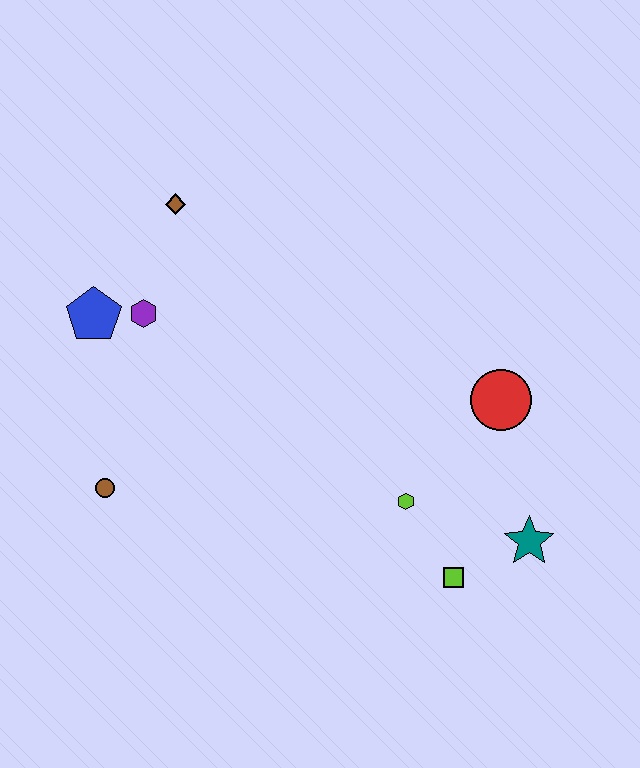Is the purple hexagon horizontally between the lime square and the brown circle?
Yes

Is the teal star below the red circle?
Yes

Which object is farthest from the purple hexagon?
The teal star is farthest from the purple hexagon.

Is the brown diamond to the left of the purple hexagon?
No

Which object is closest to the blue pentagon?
The purple hexagon is closest to the blue pentagon.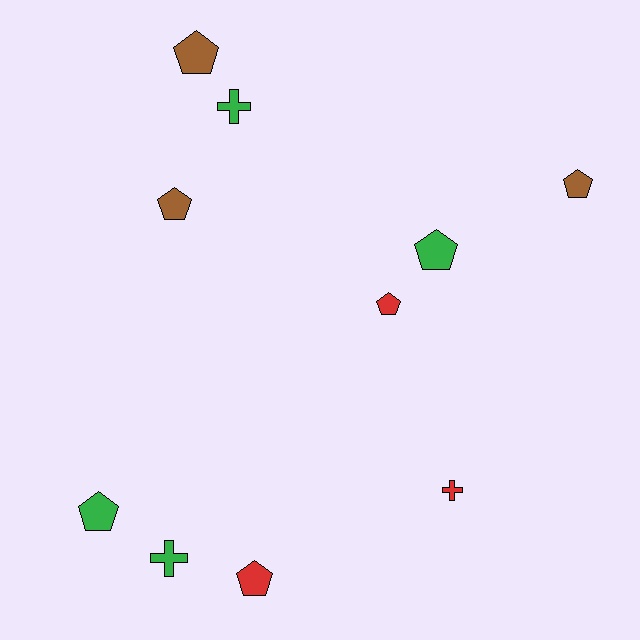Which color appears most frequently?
Green, with 4 objects.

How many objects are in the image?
There are 10 objects.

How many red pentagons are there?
There are 2 red pentagons.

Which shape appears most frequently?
Pentagon, with 7 objects.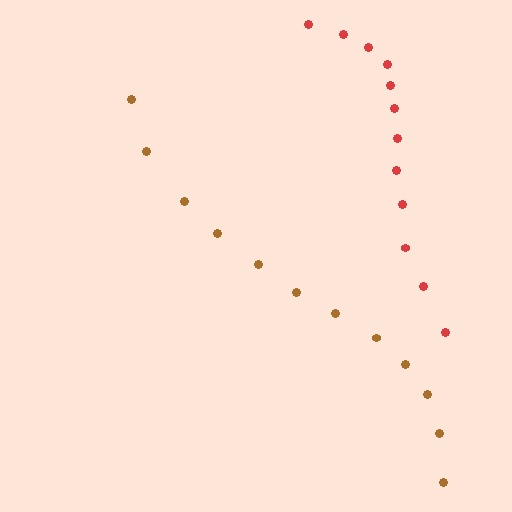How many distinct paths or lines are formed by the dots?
There are 2 distinct paths.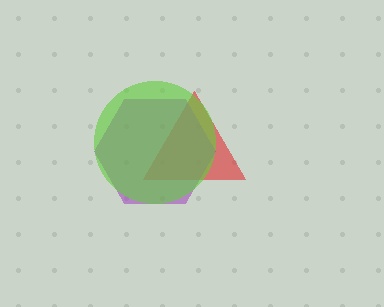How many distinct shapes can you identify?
There are 3 distinct shapes: a red triangle, a purple hexagon, a lime circle.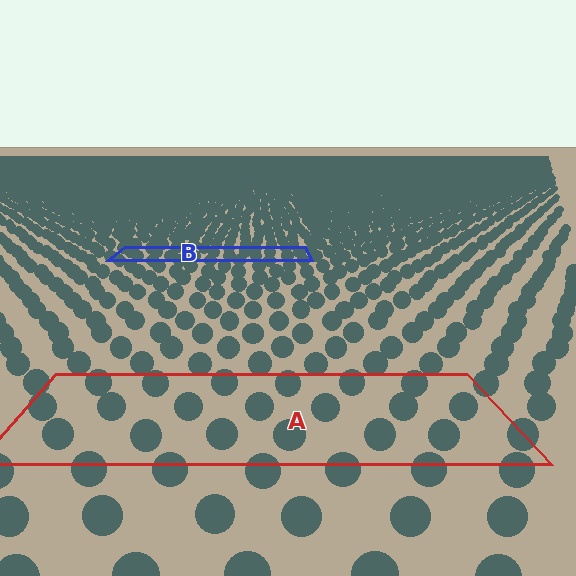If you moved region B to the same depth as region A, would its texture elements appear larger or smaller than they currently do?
They would appear larger. At a closer depth, the same texture elements are projected at a bigger on-screen size.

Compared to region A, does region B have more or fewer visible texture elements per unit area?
Region B has more texture elements per unit area — they are packed more densely because it is farther away.